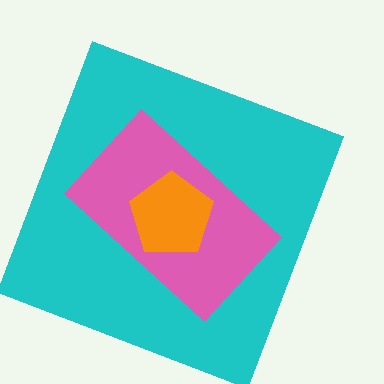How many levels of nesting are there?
3.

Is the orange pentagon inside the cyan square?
Yes.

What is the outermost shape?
The cyan square.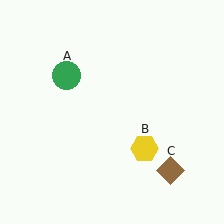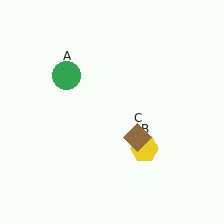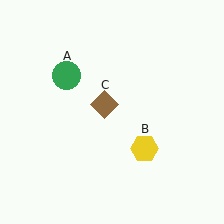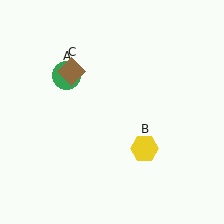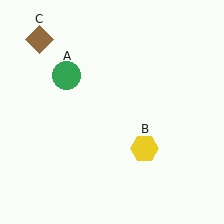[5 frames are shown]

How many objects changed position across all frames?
1 object changed position: brown diamond (object C).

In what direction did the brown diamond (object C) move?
The brown diamond (object C) moved up and to the left.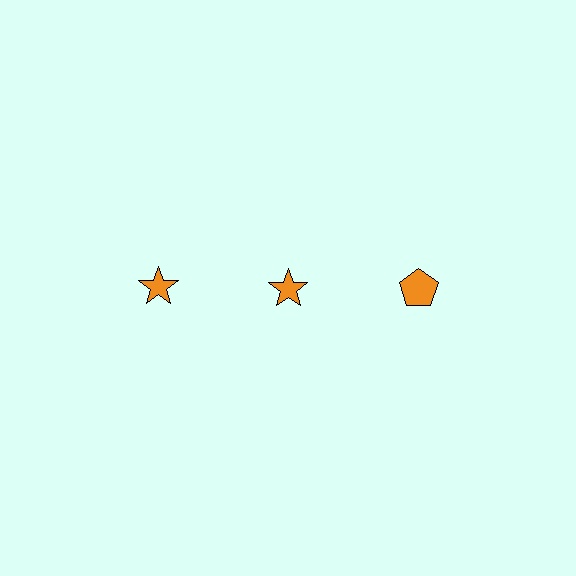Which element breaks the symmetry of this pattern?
The orange pentagon in the top row, center column breaks the symmetry. All other shapes are orange stars.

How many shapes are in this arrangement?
There are 3 shapes arranged in a grid pattern.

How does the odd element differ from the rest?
It has a different shape: pentagon instead of star.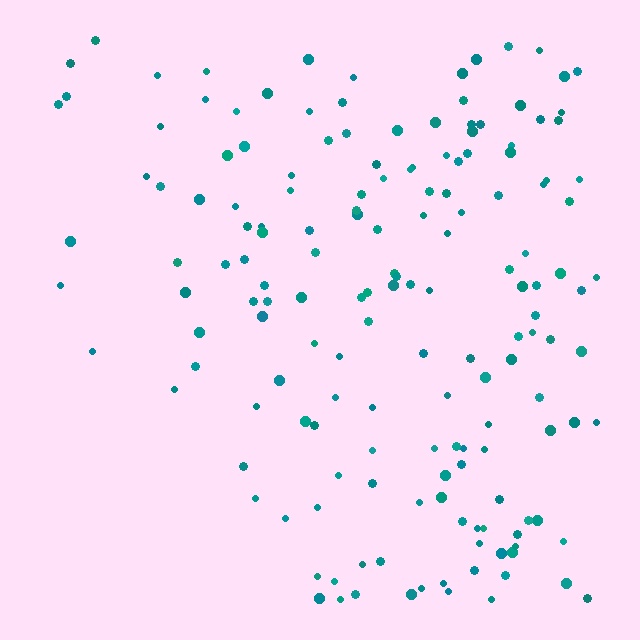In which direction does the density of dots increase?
From left to right, with the right side densest.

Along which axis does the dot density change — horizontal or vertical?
Horizontal.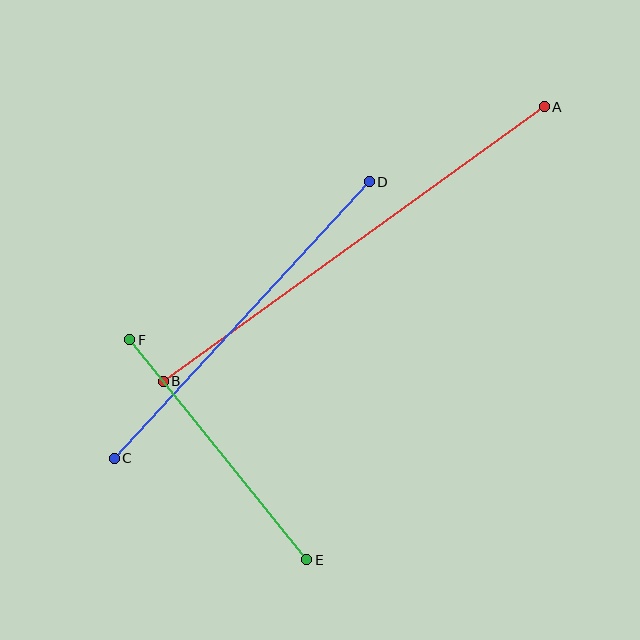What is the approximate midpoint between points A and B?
The midpoint is at approximately (354, 244) pixels.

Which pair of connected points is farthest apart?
Points A and B are farthest apart.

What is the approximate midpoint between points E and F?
The midpoint is at approximately (218, 450) pixels.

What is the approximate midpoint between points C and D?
The midpoint is at approximately (242, 320) pixels.